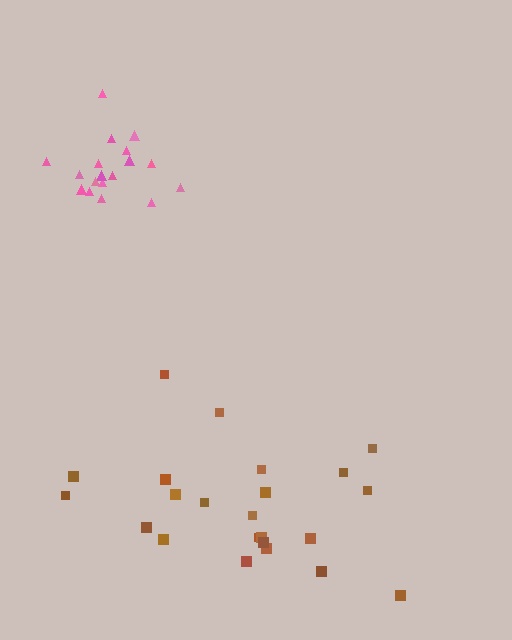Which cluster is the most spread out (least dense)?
Brown.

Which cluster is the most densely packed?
Pink.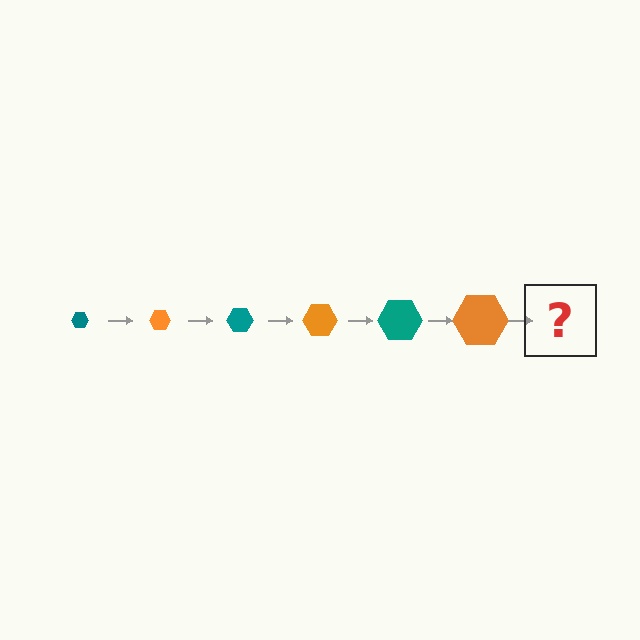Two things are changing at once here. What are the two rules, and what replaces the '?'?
The two rules are that the hexagon grows larger each step and the color cycles through teal and orange. The '?' should be a teal hexagon, larger than the previous one.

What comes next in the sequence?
The next element should be a teal hexagon, larger than the previous one.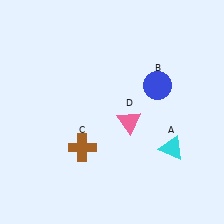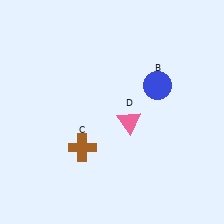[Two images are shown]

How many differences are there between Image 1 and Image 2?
There is 1 difference between the two images.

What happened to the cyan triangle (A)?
The cyan triangle (A) was removed in Image 2. It was in the bottom-right area of Image 1.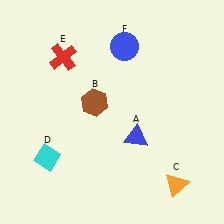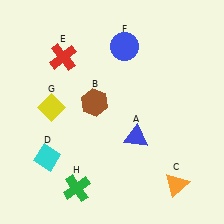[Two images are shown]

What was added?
A yellow diamond (G), a green cross (H) were added in Image 2.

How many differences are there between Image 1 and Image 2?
There are 2 differences between the two images.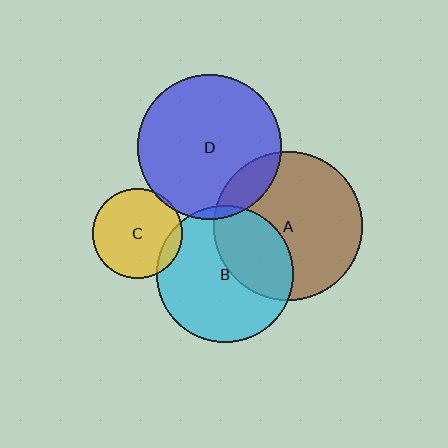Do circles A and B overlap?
Yes.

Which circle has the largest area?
Circle A (brown).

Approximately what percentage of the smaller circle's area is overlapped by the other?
Approximately 35%.